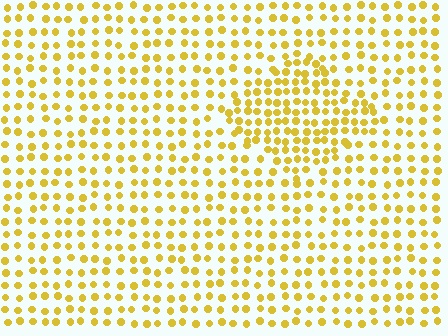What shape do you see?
I see a diamond.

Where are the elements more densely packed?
The elements are more densely packed inside the diamond boundary.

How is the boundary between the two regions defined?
The boundary is defined by a change in element density (approximately 1.7x ratio). All elements are the same color, size, and shape.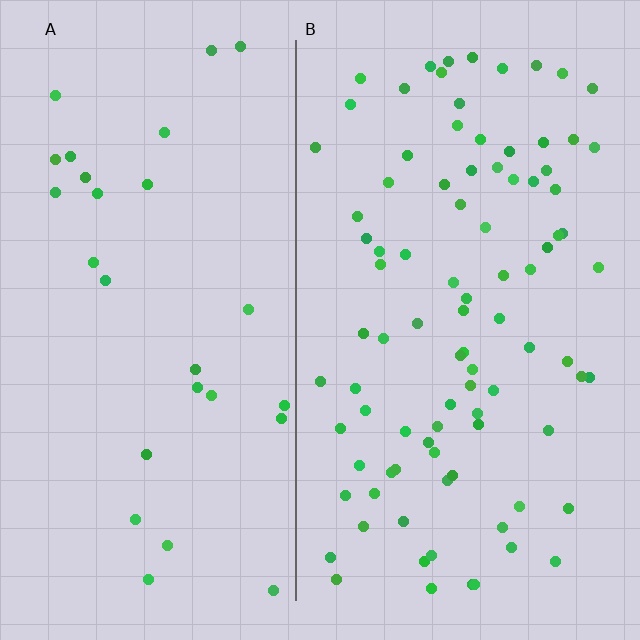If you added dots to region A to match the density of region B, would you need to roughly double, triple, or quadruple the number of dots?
Approximately triple.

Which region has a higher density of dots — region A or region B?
B (the right).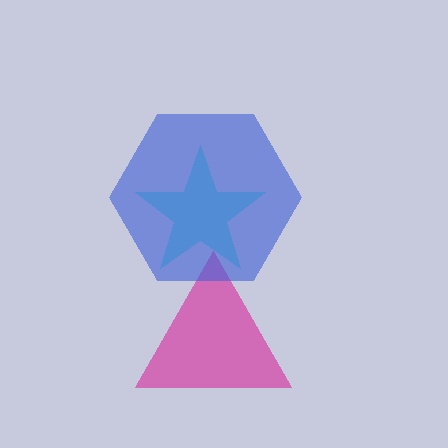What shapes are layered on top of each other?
The layered shapes are: a magenta triangle, a cyan star, a blue hexagon.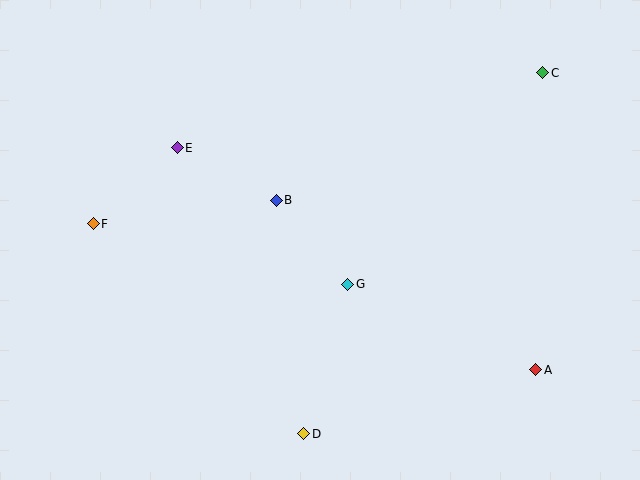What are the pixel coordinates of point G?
Point G is at (348, 284).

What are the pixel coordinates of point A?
Point A is at (536, 370).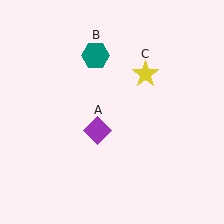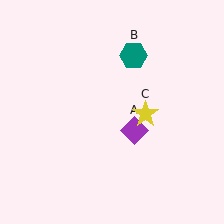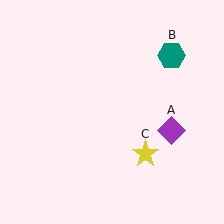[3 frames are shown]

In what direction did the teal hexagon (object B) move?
The teal hexagon (object B) moved right.